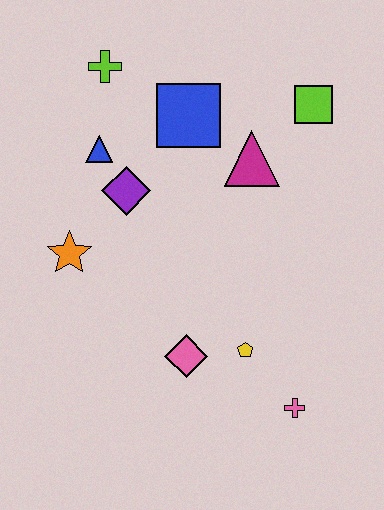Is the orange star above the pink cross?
Yes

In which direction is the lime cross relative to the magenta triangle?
The lime cross is to the left of the magenta triangle.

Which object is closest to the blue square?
The magenta triangle is closest to the blue square.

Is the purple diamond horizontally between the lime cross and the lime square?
Yes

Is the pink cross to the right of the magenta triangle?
Yes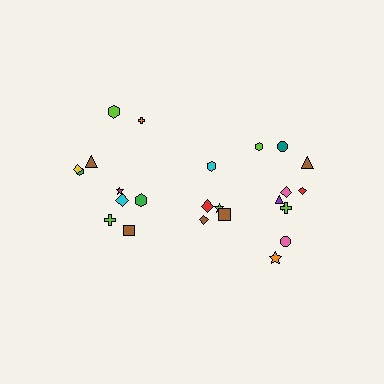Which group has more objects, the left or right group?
The right group.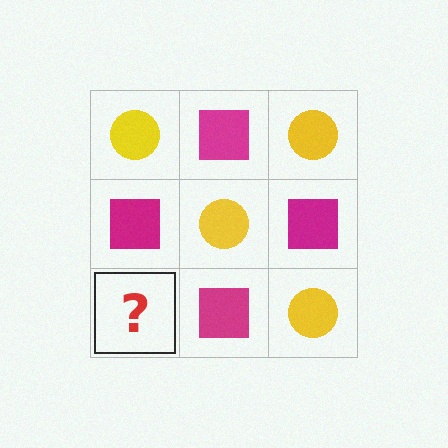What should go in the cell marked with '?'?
The missing cell should contain a yellow circle.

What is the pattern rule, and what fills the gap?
The rule is that it alternates yellow circle and magenta square in a checkerboard pattern. The gap should be filled with a yellow circle.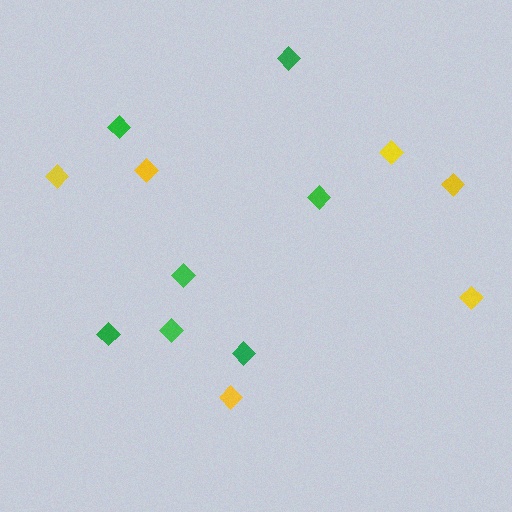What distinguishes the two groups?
There are 2 groups: one group of yellow diamonds (6) and one group of green diamonds (7).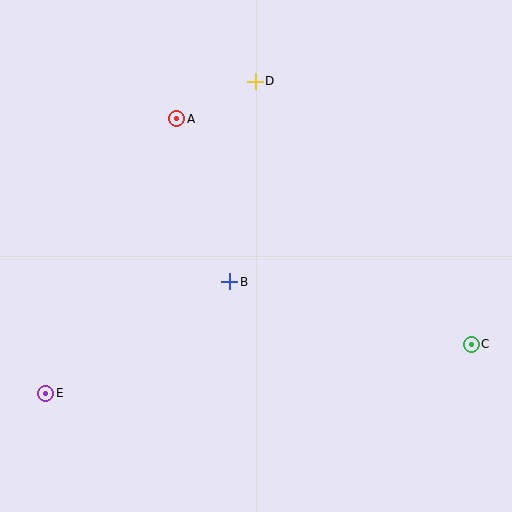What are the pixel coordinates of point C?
Point C is at (471, 344).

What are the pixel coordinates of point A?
Point A is at (177, 119).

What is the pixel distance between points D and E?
The distance between D and E is 376 pixels.